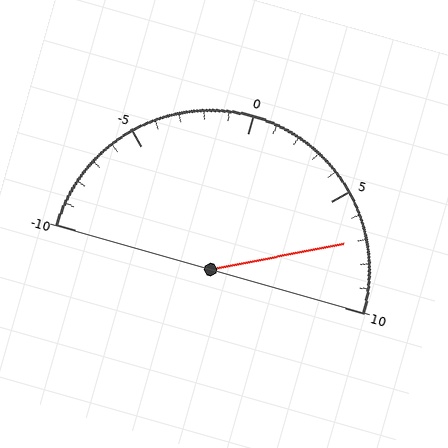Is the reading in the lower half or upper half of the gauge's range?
The reading is in the upper half of the range (-10 to 10).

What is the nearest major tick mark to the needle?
The nearest major tick mark is 5.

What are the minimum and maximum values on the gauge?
The gauge ranges from -10 to 10.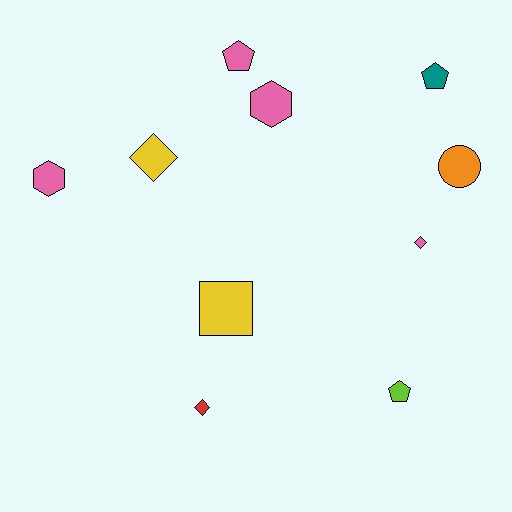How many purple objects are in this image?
There are no purple objects.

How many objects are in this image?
There are 10 objects.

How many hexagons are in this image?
There are 2 hexagons.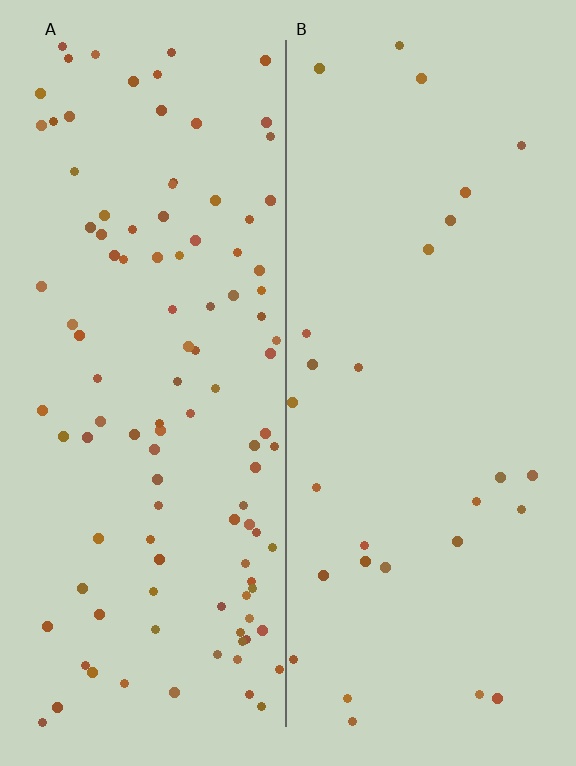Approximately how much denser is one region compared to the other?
Approximately 3.8× — region A over region B.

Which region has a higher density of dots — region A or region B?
A (the left).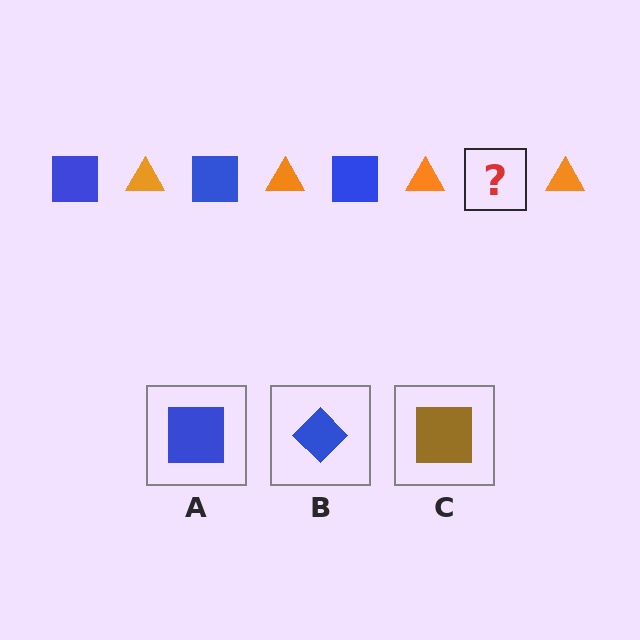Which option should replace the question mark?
Option A.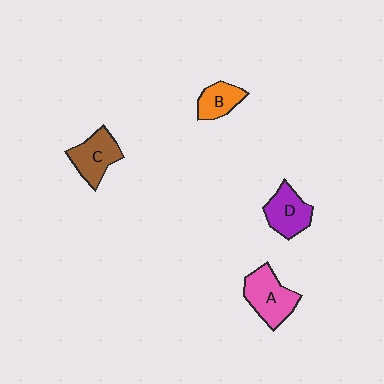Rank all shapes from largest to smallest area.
From largest to smallest: A (pink), C (brown), D (purple), B (orange).